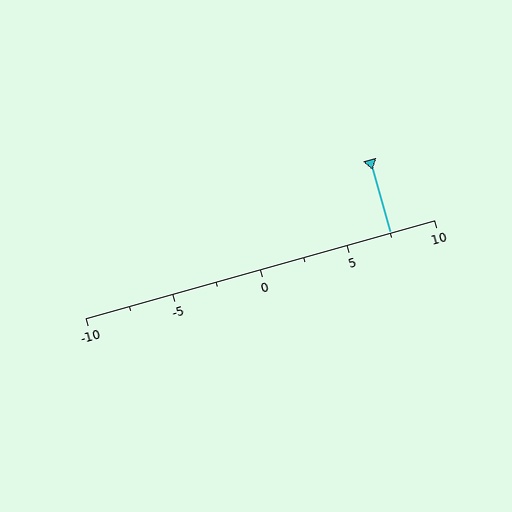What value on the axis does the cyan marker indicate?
The marker indicates approximately 7.5.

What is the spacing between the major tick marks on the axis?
The major ticks are spaced 5 apart.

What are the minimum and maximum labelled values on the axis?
The axis runs from -10 to 10.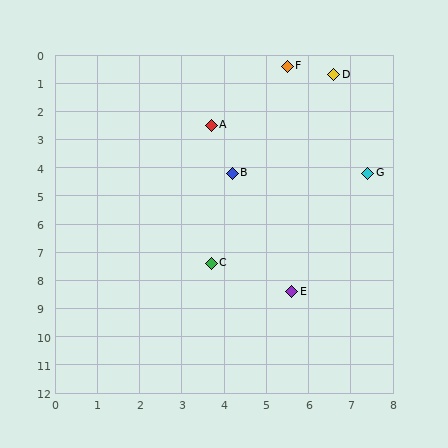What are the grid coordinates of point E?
Point E is at approximately (5.6, 8.4).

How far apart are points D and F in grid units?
Points D and F are about 1.1 grid units apart.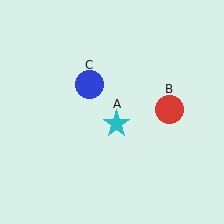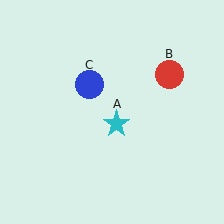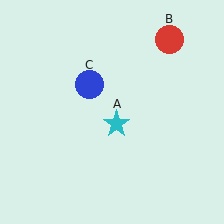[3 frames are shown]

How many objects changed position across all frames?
1 object changed position: red circle (object B).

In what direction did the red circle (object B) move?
The red circle (object B) moved up.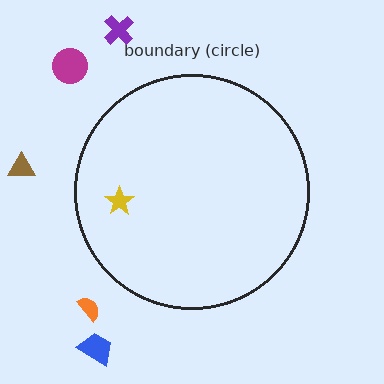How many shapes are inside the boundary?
1 inside, 5 outside.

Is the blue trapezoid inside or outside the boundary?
Outside.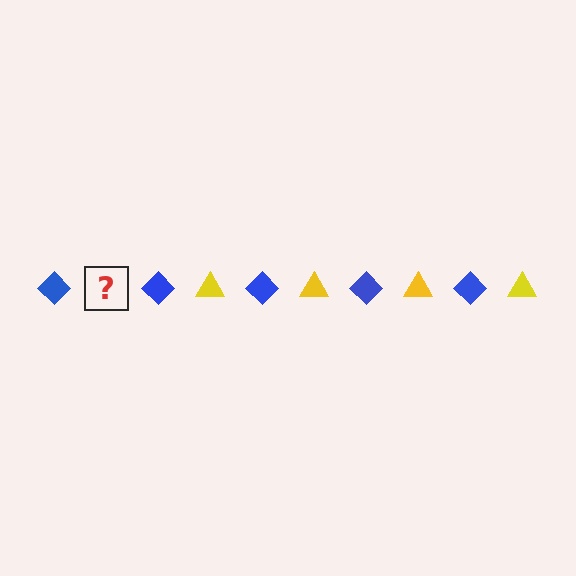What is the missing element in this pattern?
The missing element is a yellow triangle.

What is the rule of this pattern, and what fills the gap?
The rule is that the pattern alternates between blue diamond and yellow triangle. The gap should be filled with a yellow triangle.